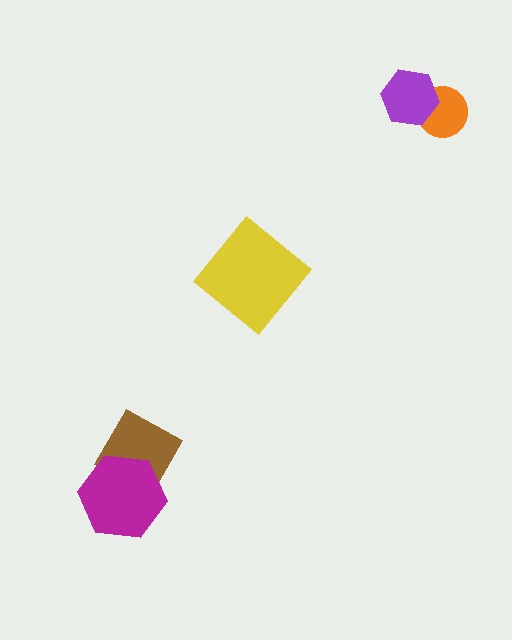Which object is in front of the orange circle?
The purple hexagon is in front of the orange circle.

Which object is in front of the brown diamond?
The magenta hexagon is in front of the brown diamond.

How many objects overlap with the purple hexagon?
1 object overlaps with the purple hexagon.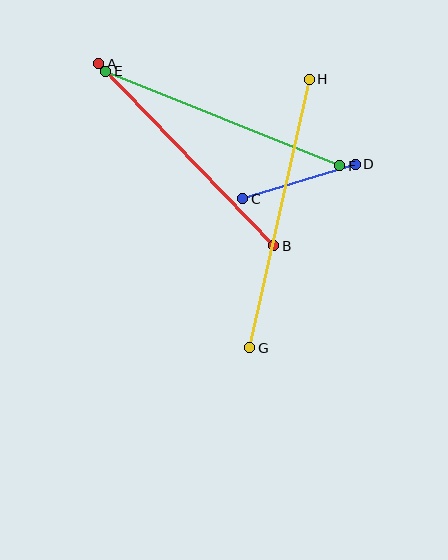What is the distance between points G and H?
The distance is approximately 275 pixels.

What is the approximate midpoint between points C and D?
The midpoint is at approximately (299, 181) pixels.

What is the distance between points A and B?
The distance is approximately 252 pixels.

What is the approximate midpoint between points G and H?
The midpoint is at approximately (280, 214) pixels.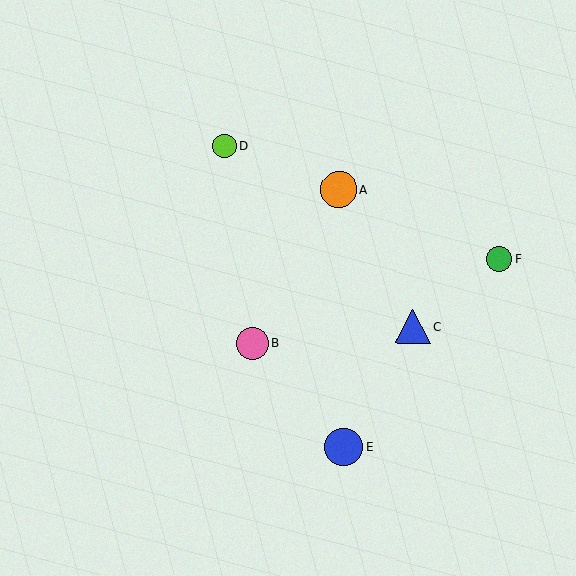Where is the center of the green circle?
The center of the green circle is at (499, 259).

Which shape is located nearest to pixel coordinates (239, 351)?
The pink circle (labeled B) at (252, 343) is nearest to that location.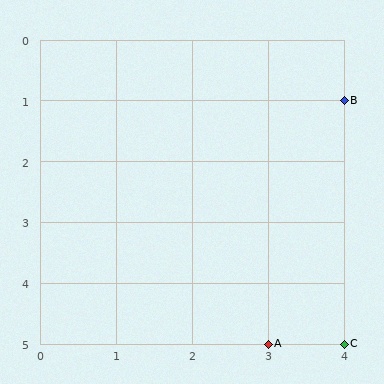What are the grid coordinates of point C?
Point C is at grid coordinates (4, 5).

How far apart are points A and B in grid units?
Points A and B are 1 column and 4 rows apart (about 4.1 grid units diagonally).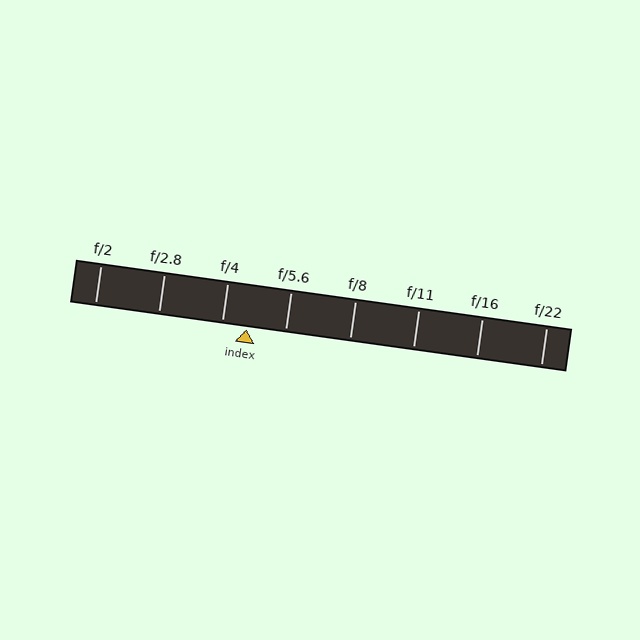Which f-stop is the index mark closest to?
The index mark is closest to f/4.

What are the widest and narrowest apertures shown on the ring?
The widest aperture shown is f/2 and the narrowest is f/22.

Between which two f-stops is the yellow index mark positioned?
The index mark is between f/4 and f/5.6.